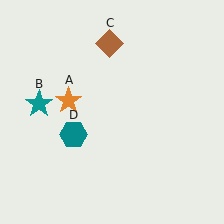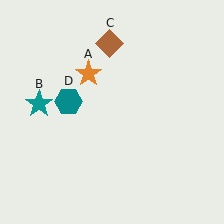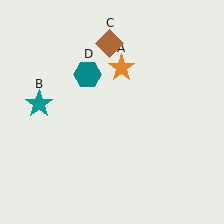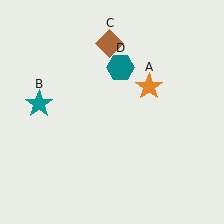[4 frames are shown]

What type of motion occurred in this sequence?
The orange star (object A), teal hexagon (object D) rotated clockwise around the center of the scene.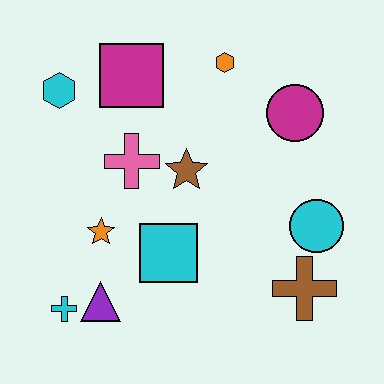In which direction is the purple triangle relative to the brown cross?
The purple triangle is to the left of the brown cross.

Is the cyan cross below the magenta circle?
Yes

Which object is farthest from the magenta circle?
The cyan cross is farthest from the magenta circle.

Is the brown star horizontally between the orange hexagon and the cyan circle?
No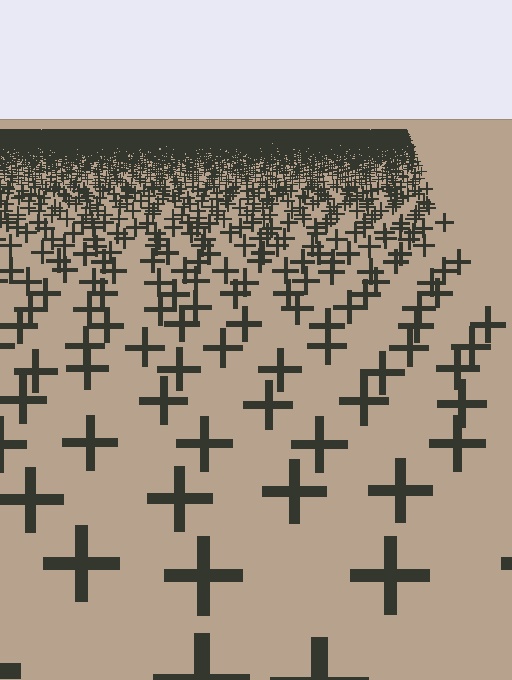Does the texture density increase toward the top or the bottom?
Density increases toward the top.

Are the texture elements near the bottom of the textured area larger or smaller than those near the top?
Larger. Near the bottom, elements are closer to the viewer and appear at a bigger on-screen size.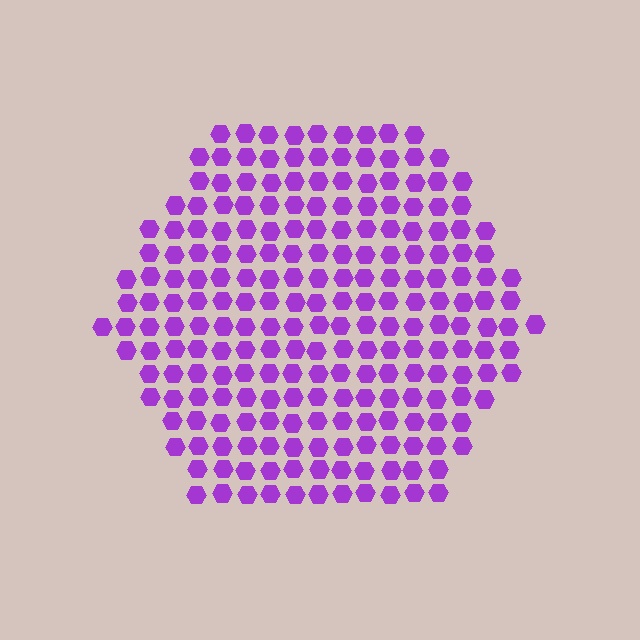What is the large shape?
The large shape is a hexagon.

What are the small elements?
The small elements are hexagons.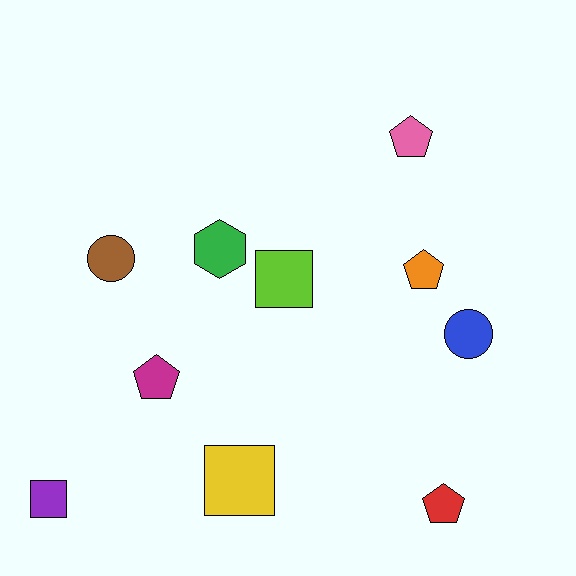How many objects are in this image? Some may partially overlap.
There are 10 objects.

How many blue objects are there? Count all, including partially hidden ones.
There is 1 blue object.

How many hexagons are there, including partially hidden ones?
There is 1 hexagon.